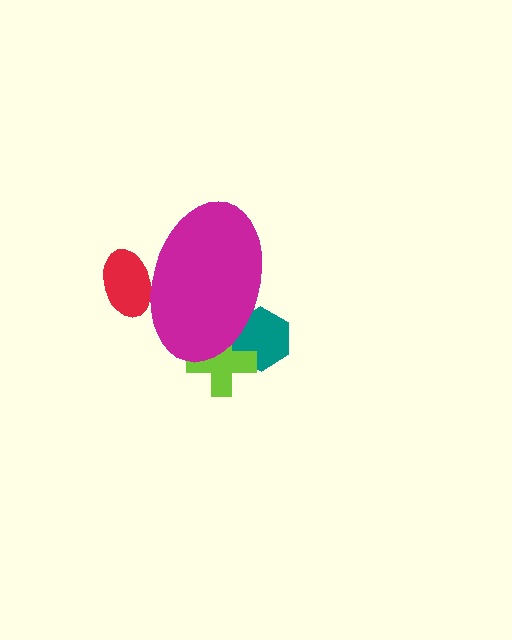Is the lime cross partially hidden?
Yes, the lime cross is partially hidden behind the magenta ellipse.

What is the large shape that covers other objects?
A magenta ellipse.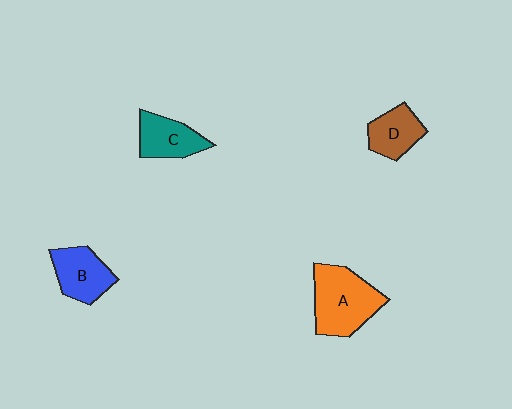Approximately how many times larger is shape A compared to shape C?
Approximately 1.6 times.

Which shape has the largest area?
Shape A (orange).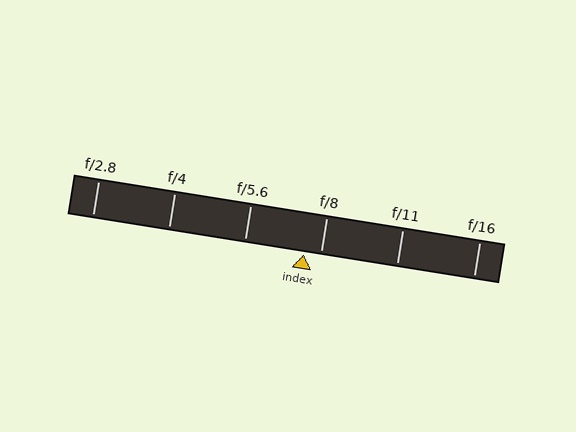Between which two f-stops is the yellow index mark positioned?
The index mark is between f/5.6 and f/8.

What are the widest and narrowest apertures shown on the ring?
The widest aperture shown is f/2.8 and the narrowest is f/16.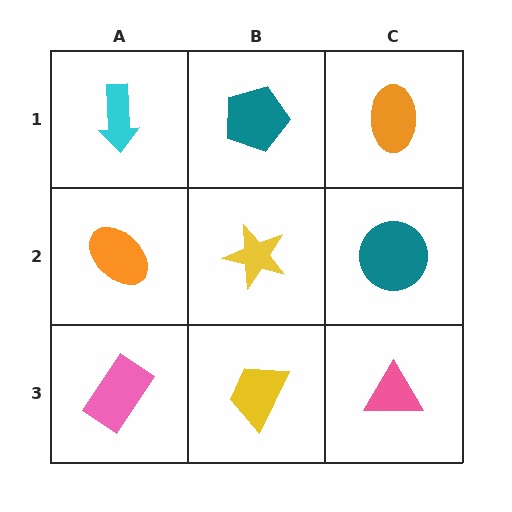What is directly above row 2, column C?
An orange ellipse.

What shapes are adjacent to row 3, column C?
A teal circle (row 2, column C), a yellow trapezoid (row 3, column B).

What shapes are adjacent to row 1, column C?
A teal circle (row 2, column C), a teal pentagon (row 1, column B).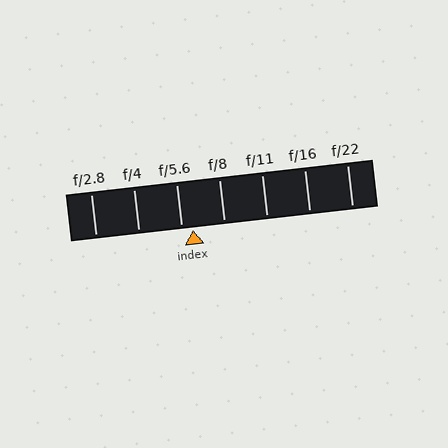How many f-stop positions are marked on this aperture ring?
There are 7 f-stop positions marked.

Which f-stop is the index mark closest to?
The index mark is closest to f/5.6.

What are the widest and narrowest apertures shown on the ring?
The widest aperture shown is f/2.8 and the narrowest is f/22.